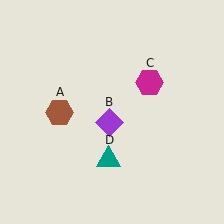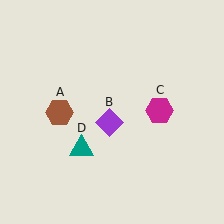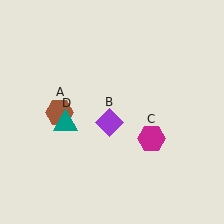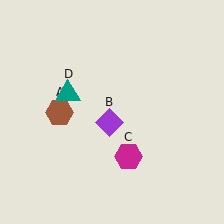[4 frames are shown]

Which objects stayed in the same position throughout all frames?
Brown hexagon (object A) and purple diamond (object B) remained stationary.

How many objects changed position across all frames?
2 objects changed position: magenta hexagon (object C), teal triangle (object D).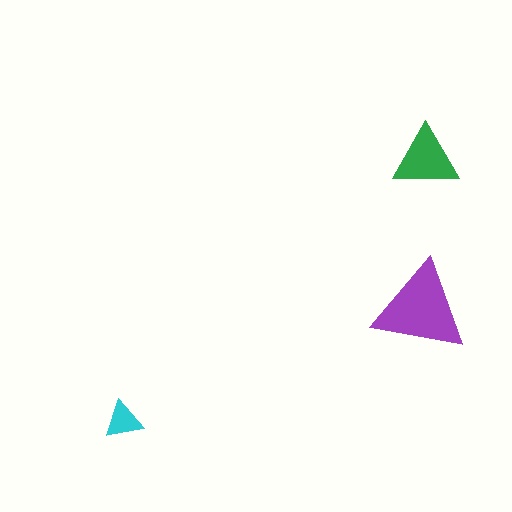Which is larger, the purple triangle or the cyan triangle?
The purple one.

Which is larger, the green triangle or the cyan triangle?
The green one.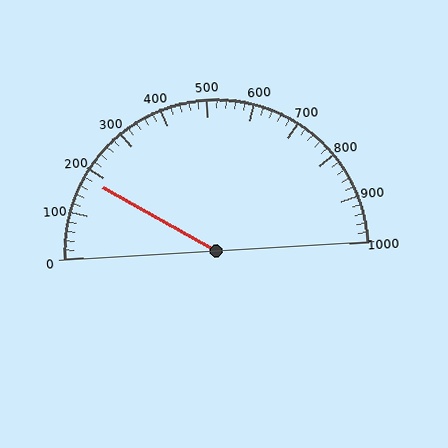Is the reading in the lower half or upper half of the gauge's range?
The reading is in the lower half of the range (0 to 1000).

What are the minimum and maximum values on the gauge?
The gauge ranges from 0 to 1000.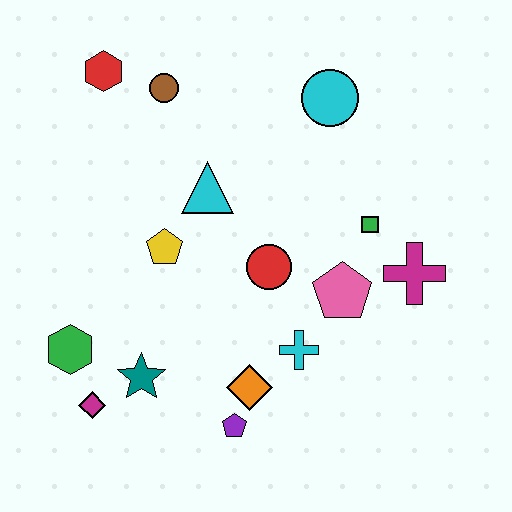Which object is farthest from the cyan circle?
The magenta diamond is farthest from the cyan circle.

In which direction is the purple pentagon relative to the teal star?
The purple pentagon is to the right of the teal star.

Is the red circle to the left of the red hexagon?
No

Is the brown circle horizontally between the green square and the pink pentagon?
No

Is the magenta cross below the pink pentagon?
No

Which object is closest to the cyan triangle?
The yellow pentagon is closest to the cyan triangle.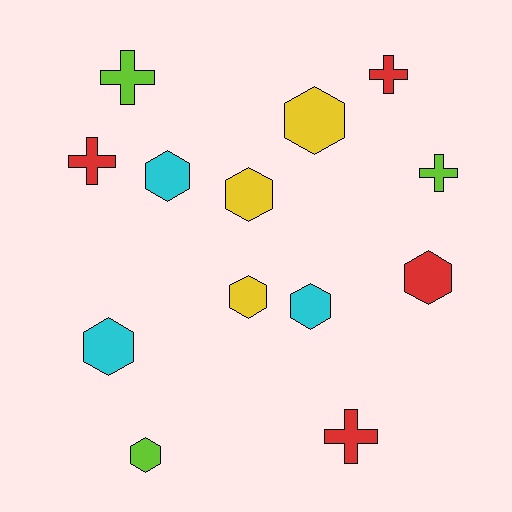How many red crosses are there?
There are 3 red crosses.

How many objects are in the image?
There are 13 objects.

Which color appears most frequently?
Red, with 4 objects.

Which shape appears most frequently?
Hexagon, with 8 objects.